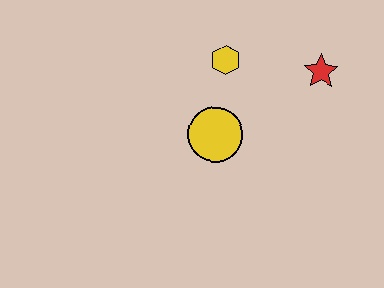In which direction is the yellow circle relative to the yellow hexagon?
The yellow circle is below the yellow hexagon.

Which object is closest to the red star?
The yellow hexagon is closest to the red star.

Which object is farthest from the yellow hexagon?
The red star is farthest from the yellow hexagon.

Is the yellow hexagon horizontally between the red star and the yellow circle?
Yes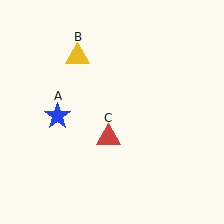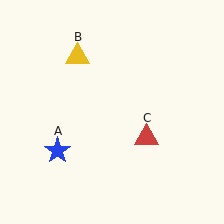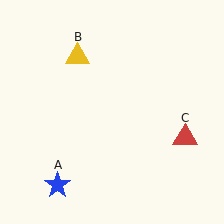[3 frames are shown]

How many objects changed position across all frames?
2 objects changed position: blue star (object A), red triangle (object C).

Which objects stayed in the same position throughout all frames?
Yellow triangle (object B) remained stationary.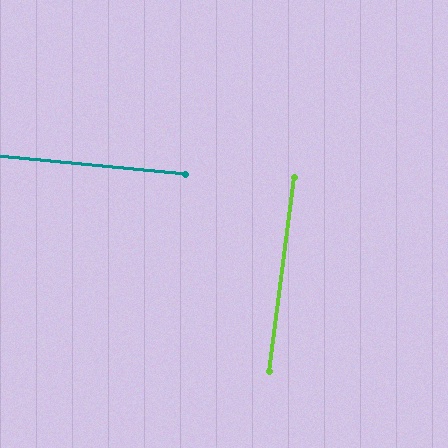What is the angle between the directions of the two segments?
Approximately 88 degrees.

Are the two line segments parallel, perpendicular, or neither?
Perpendicular — they meet at approximately 88°.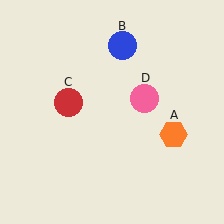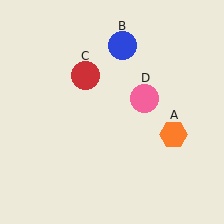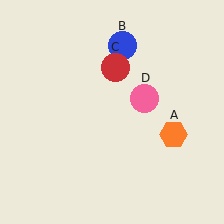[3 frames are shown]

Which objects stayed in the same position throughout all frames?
Orange hexagon (object A) and blue circle (object B) and pink circle (object D) remained stationary.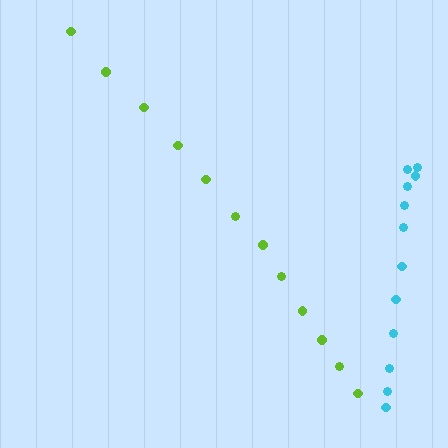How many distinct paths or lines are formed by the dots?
There are 2 distinct paths.